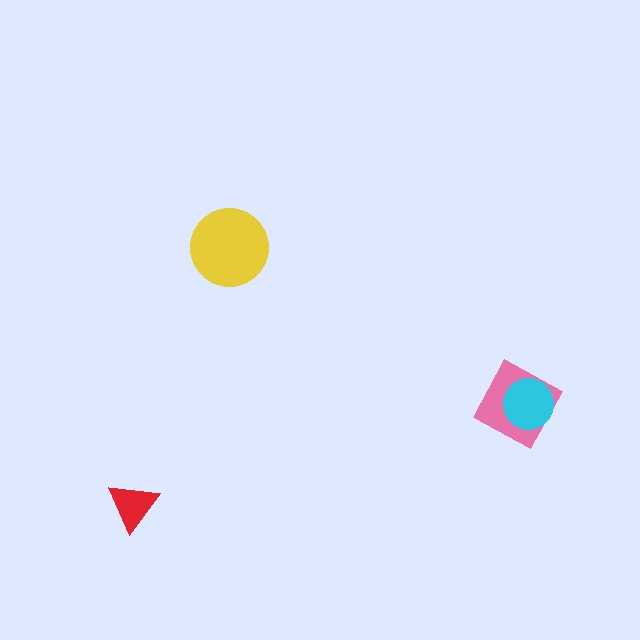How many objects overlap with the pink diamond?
1 object overlaps with the pink diamond.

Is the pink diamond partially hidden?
Yes, it is partially covered by another shape.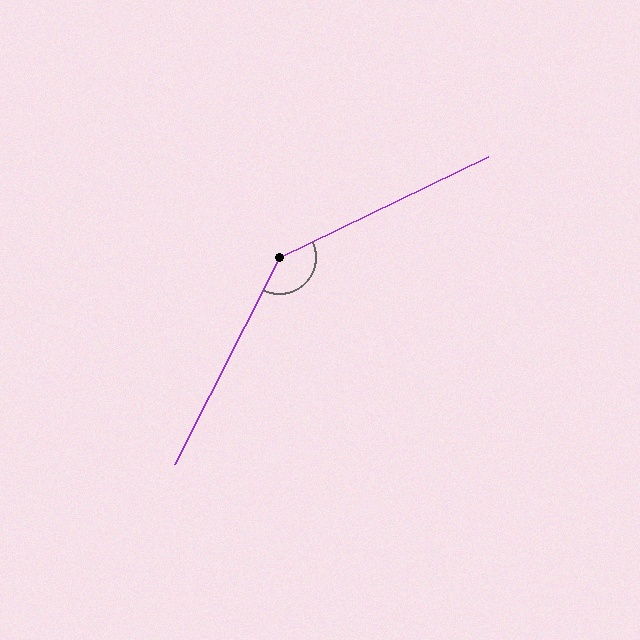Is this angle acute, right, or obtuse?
It is obtuse.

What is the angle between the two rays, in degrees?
Approximately 143 degrees.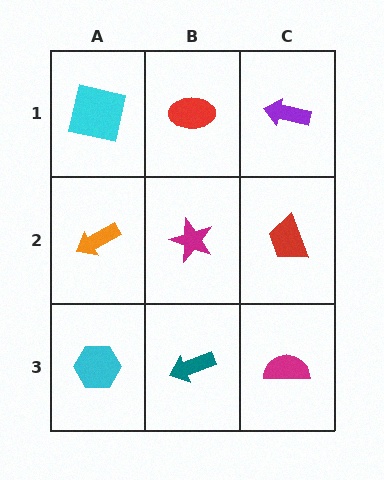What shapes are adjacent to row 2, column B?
A red ellipse (row 1, column B), a teal arrow (row 3, column B), an orange arrow (row 2, column A), a red trapezoid (row 2, column C).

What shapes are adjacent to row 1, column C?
A red trapezoid (row 2, column C), a red ellipse (row 1, column B).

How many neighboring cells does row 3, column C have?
2.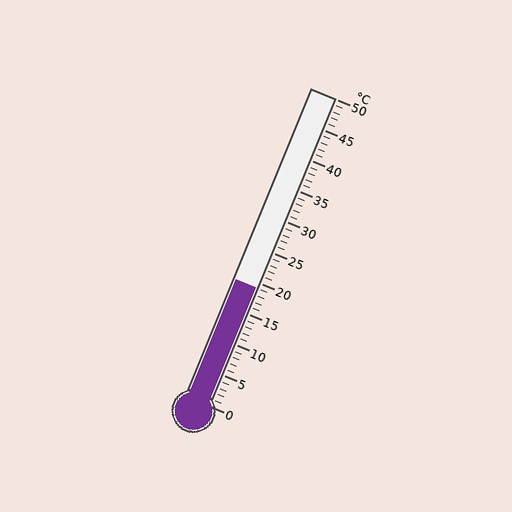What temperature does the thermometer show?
The thermometer shows approximately 19°C.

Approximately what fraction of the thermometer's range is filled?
The thermometer is filled to approximately 40% of its range.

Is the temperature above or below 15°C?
The temperature is above 15°C.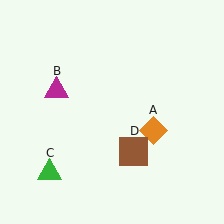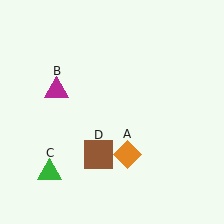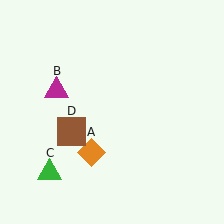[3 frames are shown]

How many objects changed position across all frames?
2 objects changed position: orange diamond (object A), brown square (object D).